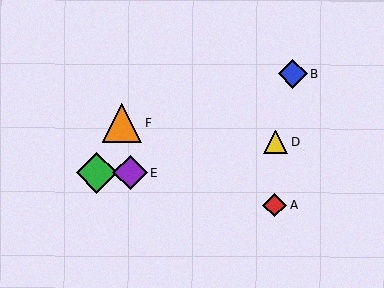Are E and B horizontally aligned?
No, E is at y≈173 and B is at y≈74.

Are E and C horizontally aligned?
Yes, both are at y≈173.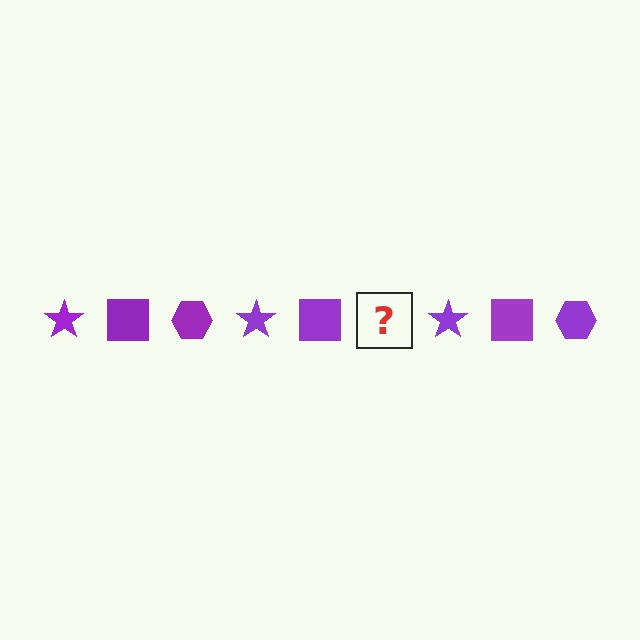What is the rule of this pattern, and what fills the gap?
The rule is that the pattern cycles through star, square, hexagon shapes in purple. The gap should be filled with a purple hexagon.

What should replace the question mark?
The question mark should be replaced with a purple hexagon.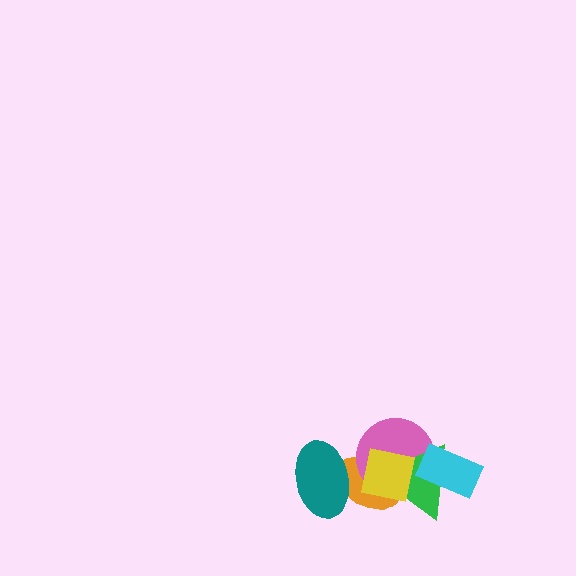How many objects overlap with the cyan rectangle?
2 objects overlap with the cyan rectangle.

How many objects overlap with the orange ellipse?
4 objects overlap with the orange ellipse.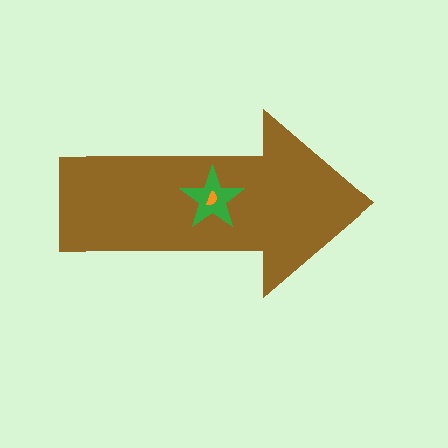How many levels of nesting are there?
3.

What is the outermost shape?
The brown arrow.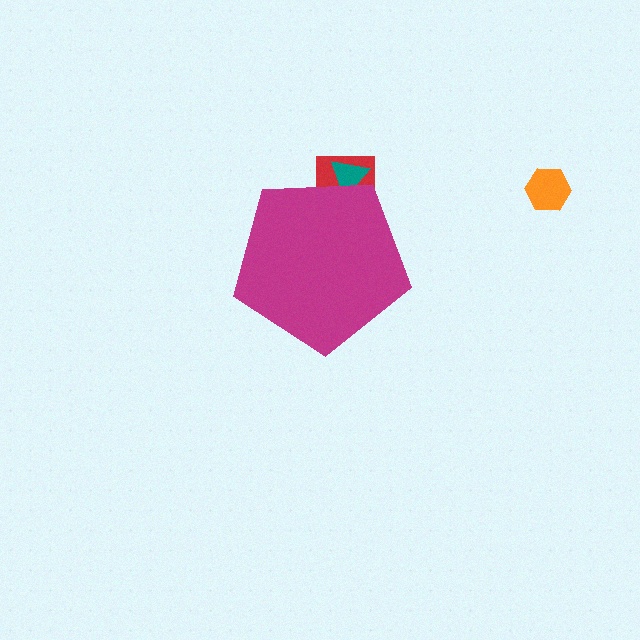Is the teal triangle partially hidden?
Yes, the teal triangle is partially hidden behind the magenta pentagon.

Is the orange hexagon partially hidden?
No, the orange hexagon is fully visible.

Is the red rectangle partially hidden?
Yes, the red rectangle is partially hidden behind the magenta pentagon.